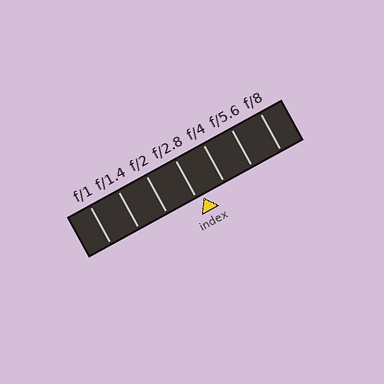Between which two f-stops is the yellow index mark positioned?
The index mark is between f/2.8 and f/4.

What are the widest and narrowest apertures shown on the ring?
The widest aperture shown is f/1 and the narrowest is f/8.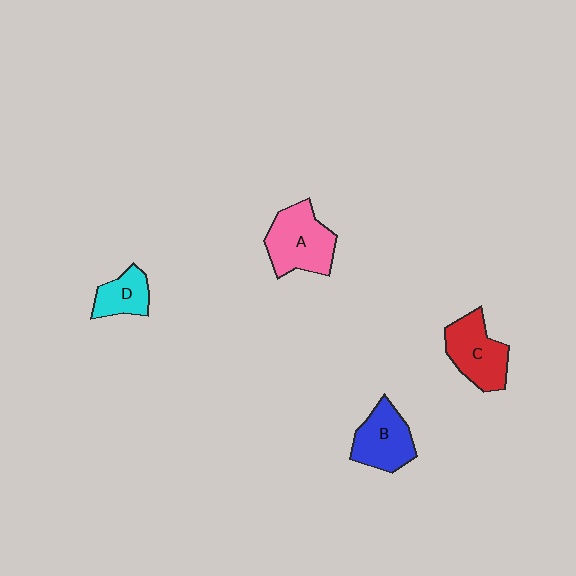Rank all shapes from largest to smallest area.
From largest to smallest: A (pink), C (red), B (blue), D (cyan).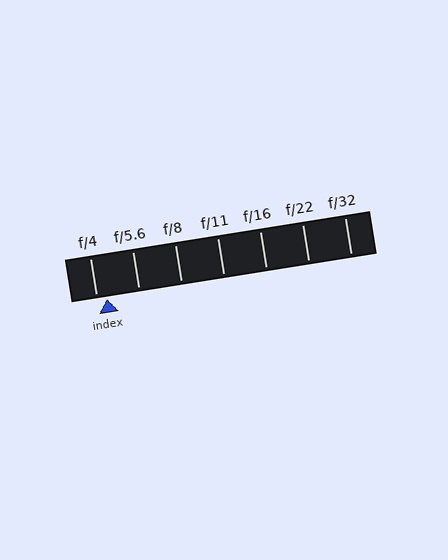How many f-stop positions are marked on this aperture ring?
There are 7 f-stop positions marked.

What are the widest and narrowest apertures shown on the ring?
The widest aperture shown is f/4 and the narrowest is f/32.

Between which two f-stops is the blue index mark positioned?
The index mark is between f/4 and f/5.6.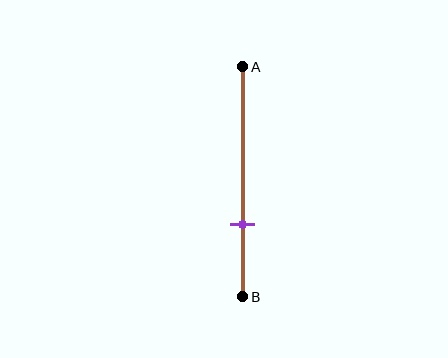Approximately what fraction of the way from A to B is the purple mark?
The purple mark is approximately 70% of the way from A to B.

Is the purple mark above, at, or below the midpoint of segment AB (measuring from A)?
The purple mark is below the midpoint of segment AB.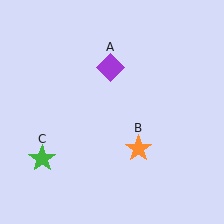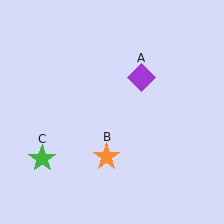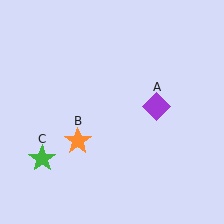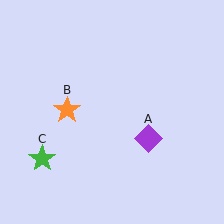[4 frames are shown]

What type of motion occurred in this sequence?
The purple diamond (object A), orange star (object B) rotated clockwise around the center of the scene.